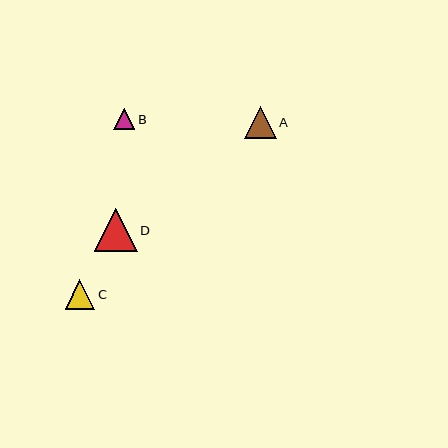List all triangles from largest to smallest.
From largest to smallest: D, A, C, B.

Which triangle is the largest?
Triangle D is the largest with a size of approximately 43 pixels.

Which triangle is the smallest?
Triangle B is the smallest with a size of approximately 21 pixels.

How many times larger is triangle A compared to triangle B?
Triangle A is approximately 1.5 times the size of triangle B.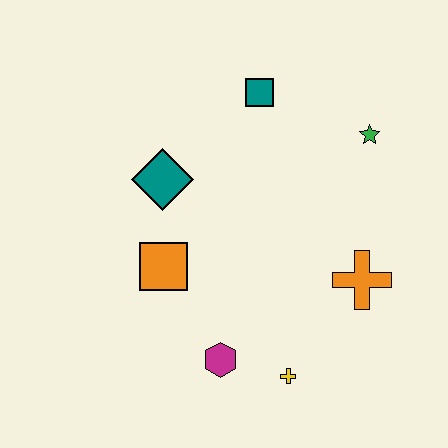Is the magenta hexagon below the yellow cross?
No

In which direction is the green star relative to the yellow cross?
The green star is above the yellow cross.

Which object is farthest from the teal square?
The yellow cross is farthest from the teal square.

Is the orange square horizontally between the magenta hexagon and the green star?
No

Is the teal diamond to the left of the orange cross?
Yes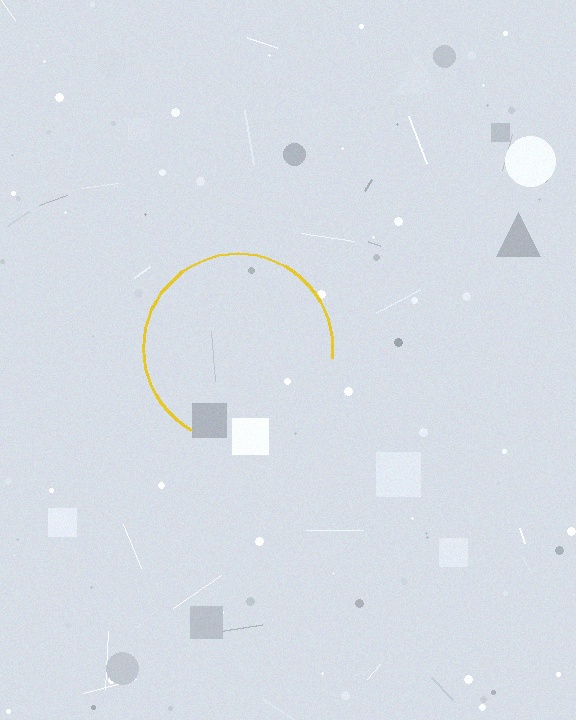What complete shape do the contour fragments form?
The contour fragments form a circle.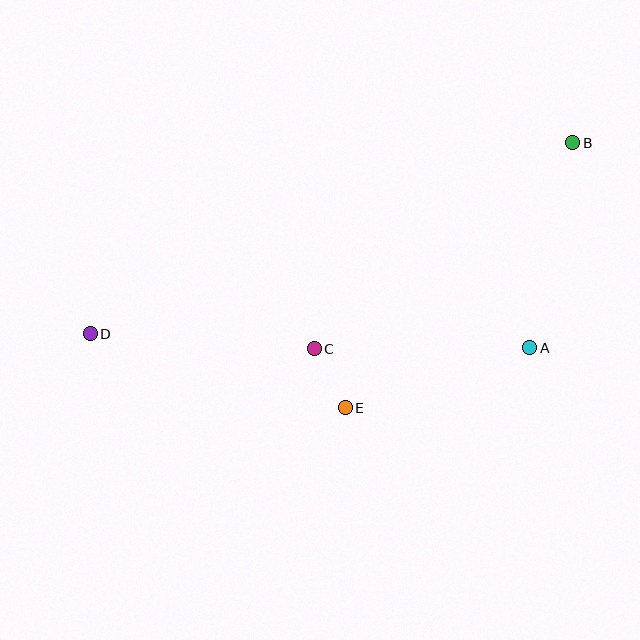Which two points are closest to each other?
Points C and E are closest to each other.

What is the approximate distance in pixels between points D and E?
The distance between D and E is approximately 266 pixels.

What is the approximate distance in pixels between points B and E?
The distance between B and E is approximately 349 pixels.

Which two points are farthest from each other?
Points B and D are farthest from each other.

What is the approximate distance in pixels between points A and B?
The distance between A and B is approximately 209 pixels.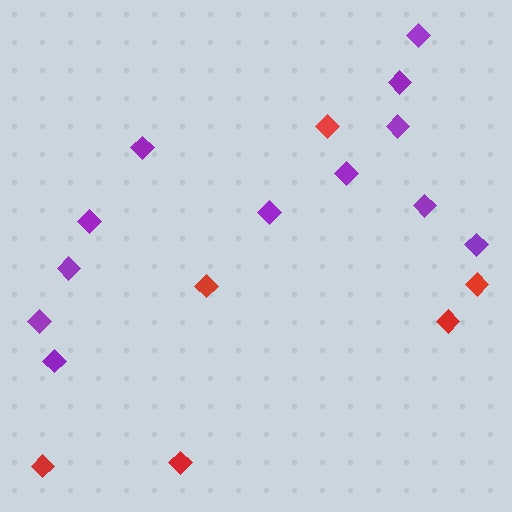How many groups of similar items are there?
There are 2 groups: one group of red diamonds (6) and one group of purple diamonds (12).